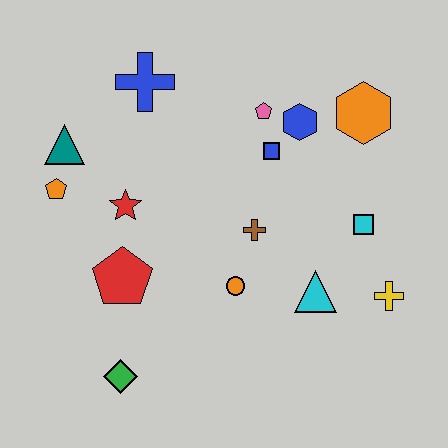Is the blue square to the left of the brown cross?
No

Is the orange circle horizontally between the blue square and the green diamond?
Yes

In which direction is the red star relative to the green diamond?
The red star is above the green diamond.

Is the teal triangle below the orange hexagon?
Yes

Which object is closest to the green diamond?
The red pentagon is closest to the green diamond.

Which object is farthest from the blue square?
The green diamond is farthest from the blue square.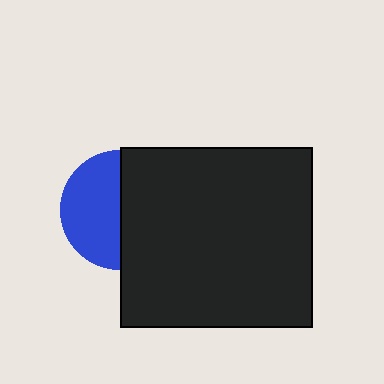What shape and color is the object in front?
The object in front is a black rectangle.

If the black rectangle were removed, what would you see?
You would see the complete blue circle.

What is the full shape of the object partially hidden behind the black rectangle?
The partially hidden object is a blue circle.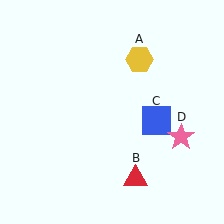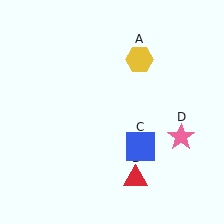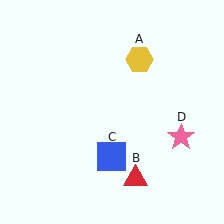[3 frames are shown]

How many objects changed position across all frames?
1 object changed position: blue square (object C).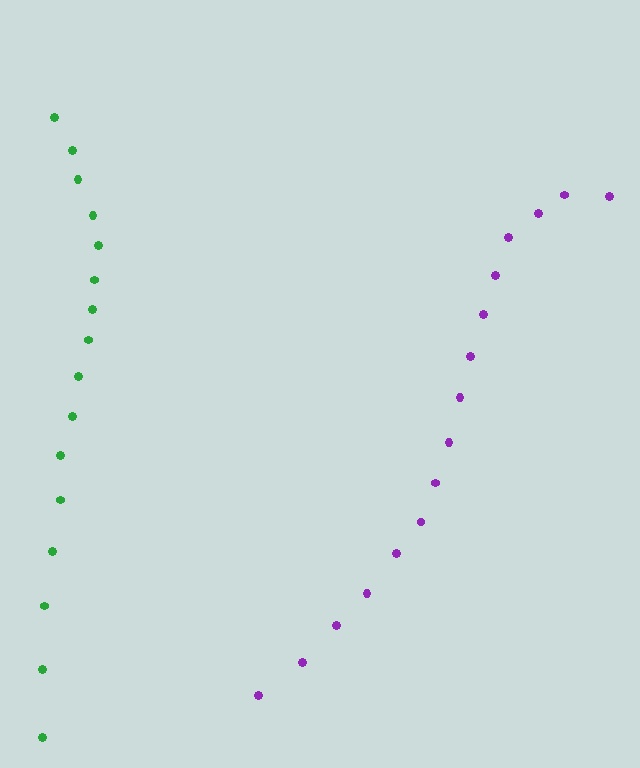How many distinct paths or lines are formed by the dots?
There are 2 distinct paths.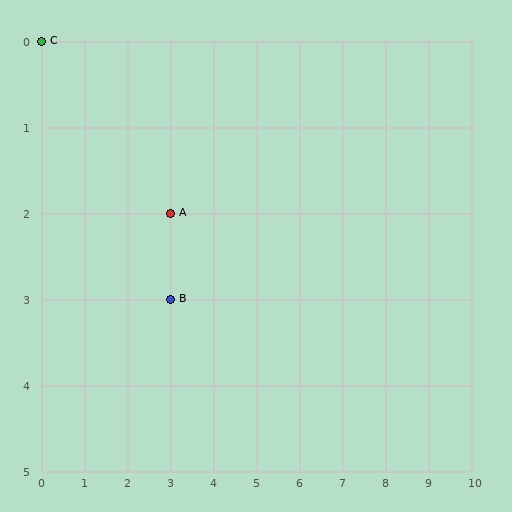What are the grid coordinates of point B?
Point B is at grid coordinates (3, 3).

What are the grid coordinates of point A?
Point A is at grid coordinates (3, 2).